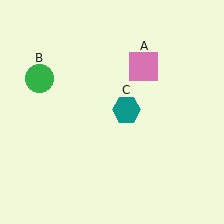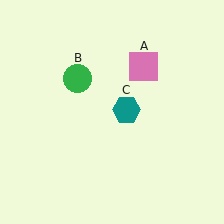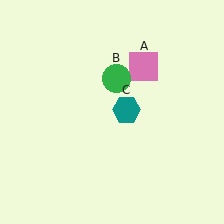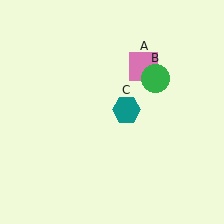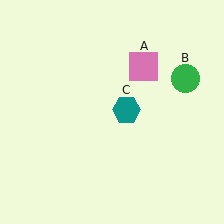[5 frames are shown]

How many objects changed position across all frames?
1 object changed position: green circle (object B).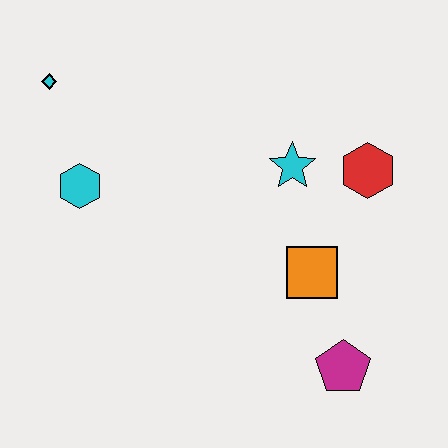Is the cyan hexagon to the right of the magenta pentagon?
No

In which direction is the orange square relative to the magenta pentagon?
The orange square is above the magenta pentagon.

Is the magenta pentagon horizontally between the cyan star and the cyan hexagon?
No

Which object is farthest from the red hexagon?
The cyan diamond is farthest from the red hexagon.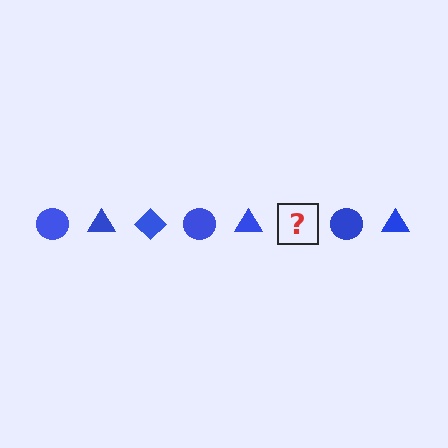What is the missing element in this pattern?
The missing element is a blue diamond.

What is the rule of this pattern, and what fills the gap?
The rule is that the pattern cycles through circle, triangle, diamond shapes in blue. The gap should be filled with a blue diamond.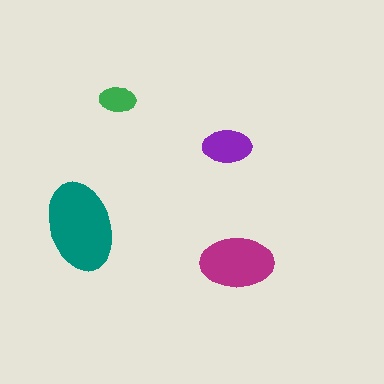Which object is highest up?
The green ellipse is topmost.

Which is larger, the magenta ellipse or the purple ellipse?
The magenta one.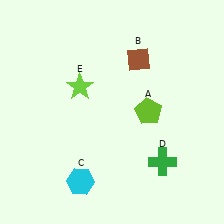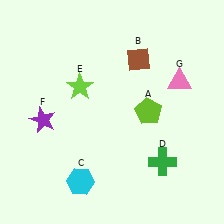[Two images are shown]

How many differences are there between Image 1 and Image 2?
There are 2 differences between the two images.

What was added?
A purple star (F), a pink triangle (G) were added in Image 2.